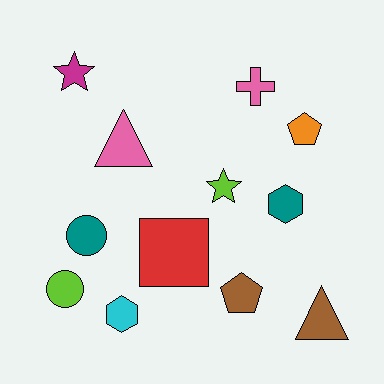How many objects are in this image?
There are 12 objects.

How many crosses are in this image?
There is 1 cross.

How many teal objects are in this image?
There are 2 teal objects.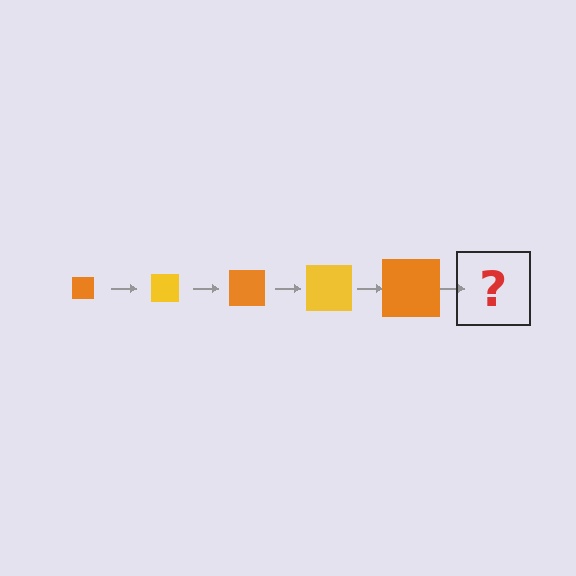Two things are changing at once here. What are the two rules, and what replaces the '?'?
The two rules are that the square grows larger each step and the color cycles through orange and yellow. The '?' should be a yellow square, larger than the previous one.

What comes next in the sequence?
The next element should be a yellow square, larger than the previous one.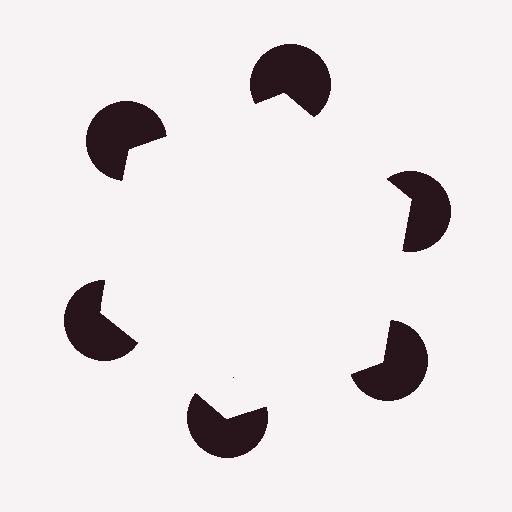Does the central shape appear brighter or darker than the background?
It typically appears slightly brighter than the background, even though no actual brightness change is drawn.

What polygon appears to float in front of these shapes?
An illusory hexagon — its edges are inferred from the aligned wedge cuts in the pac-man discs, not physically drawn.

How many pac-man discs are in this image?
There are 6 — one at each vertex of the illusory hexagon.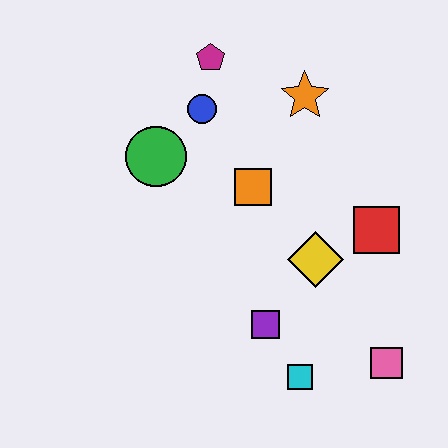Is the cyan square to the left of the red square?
Yes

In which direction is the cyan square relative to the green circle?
The cyan square is below the green circle.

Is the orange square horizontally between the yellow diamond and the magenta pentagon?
Yes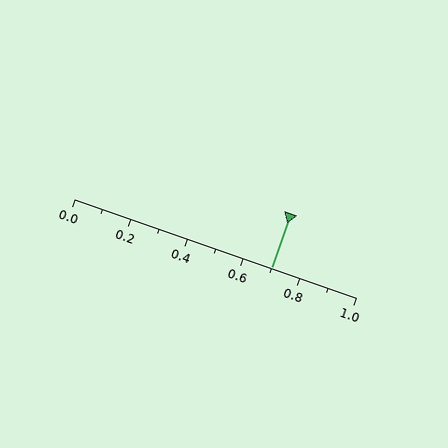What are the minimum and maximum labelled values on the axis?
The axis runs from 0.0 to 1.0.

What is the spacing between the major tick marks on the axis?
The major ticks are spaced 0.2 apart.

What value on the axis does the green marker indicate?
The marker indicates approximately 0.7.